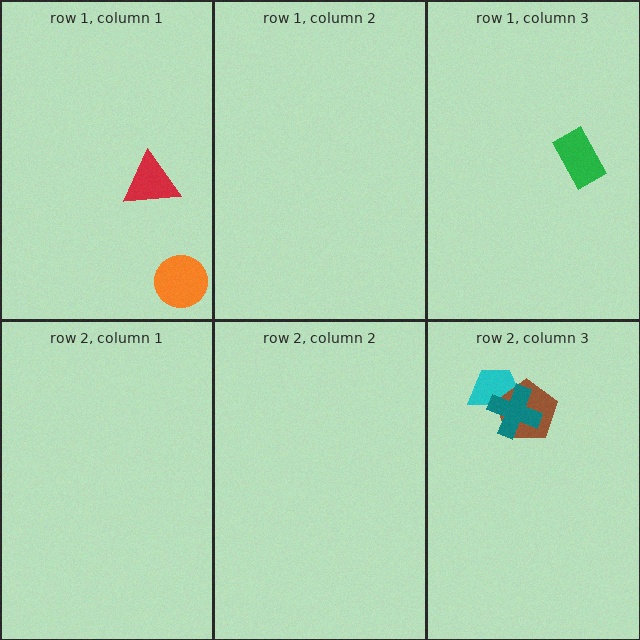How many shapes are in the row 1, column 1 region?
2.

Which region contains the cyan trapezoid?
The row 2, column 3 region.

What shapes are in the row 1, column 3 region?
The green rectangle.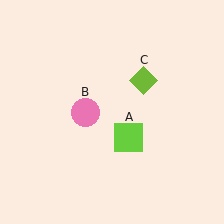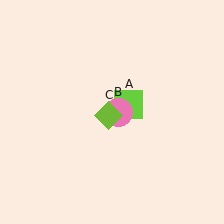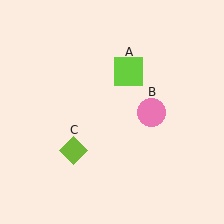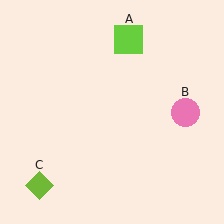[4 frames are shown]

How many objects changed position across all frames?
3 objects changed position: lime square (object A), pink circle (object B), lime diamond (object C).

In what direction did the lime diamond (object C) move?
The lime diamond (object C) moved down and to the left.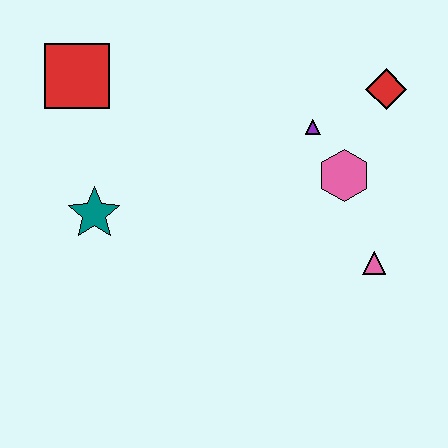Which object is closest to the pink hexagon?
The purple triangle is closest to the pink hexagon.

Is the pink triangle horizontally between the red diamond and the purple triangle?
Yes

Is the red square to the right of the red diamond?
No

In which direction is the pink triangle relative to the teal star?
The pink triangle is to the right of the teal star.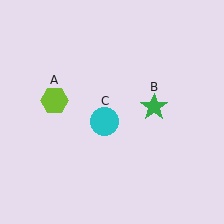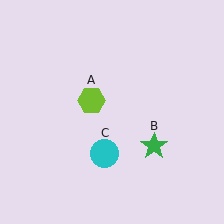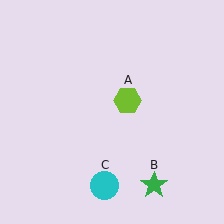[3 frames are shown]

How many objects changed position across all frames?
3 objects changed position: lime hexagon (object A), green star (object B), cyan circle (object C).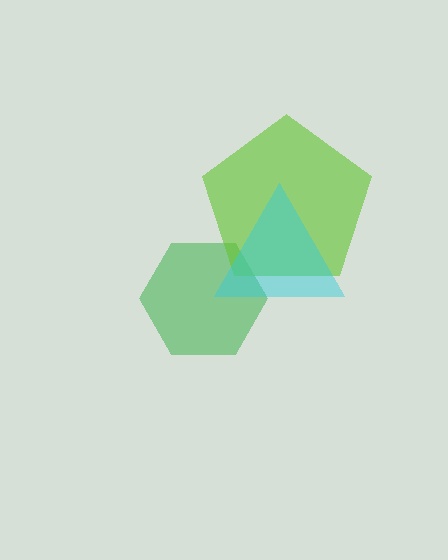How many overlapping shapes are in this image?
There are 3 overlapping shapes in the image.